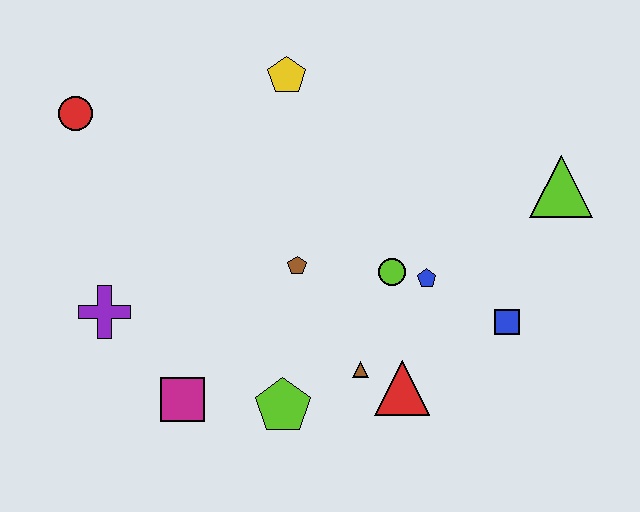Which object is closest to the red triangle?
The brown triangle is closest to the red triangle.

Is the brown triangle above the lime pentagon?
Yes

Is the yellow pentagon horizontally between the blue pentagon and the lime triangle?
No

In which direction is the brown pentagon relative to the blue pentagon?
The brown pentagon is to the left of the blue pentagon.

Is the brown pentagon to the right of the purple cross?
Yes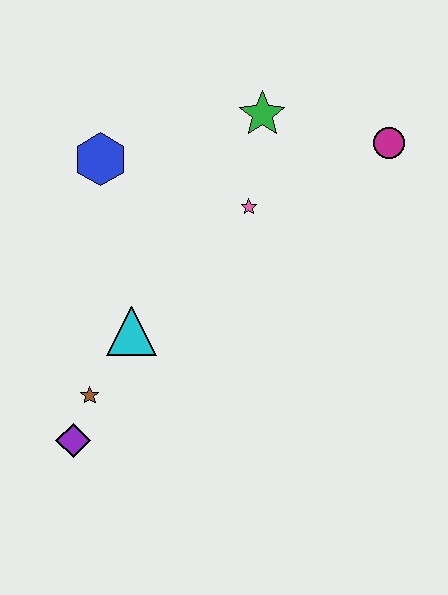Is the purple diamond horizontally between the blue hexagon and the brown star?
No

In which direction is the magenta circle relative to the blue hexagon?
The magenta circle is to the right of the blue hexagon.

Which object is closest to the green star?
The pink star is closest to the green star.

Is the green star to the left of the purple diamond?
No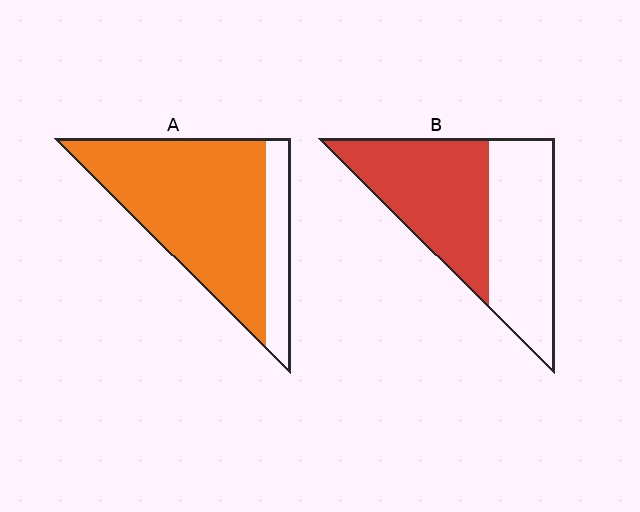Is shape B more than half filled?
Roughly half.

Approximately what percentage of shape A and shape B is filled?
A is approximately 80% and B is approximately 50%.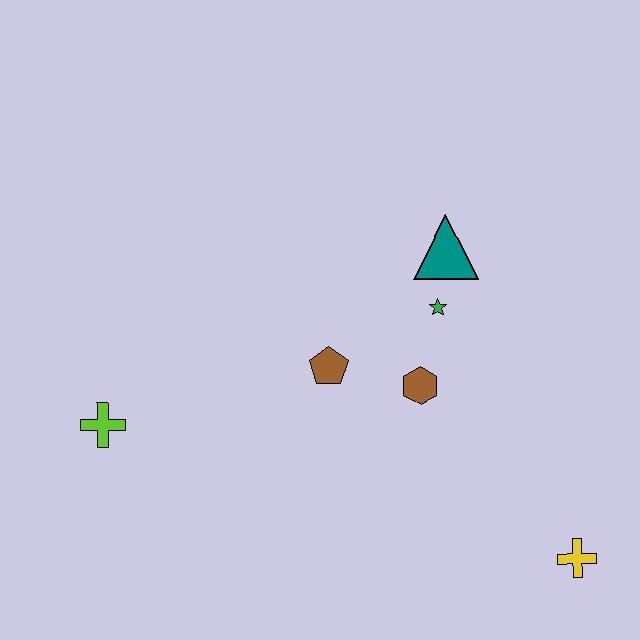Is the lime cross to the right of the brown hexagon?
No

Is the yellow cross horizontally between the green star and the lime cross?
No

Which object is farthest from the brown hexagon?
The lime cross is farthest from the brown hexagon.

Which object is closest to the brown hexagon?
The green star is closest to the brown hexagon.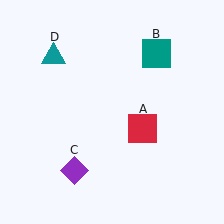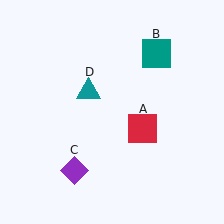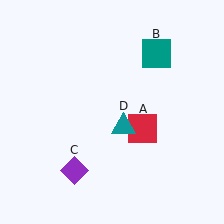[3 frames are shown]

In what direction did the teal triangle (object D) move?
The teal triangle (object D) moved down and to the right.